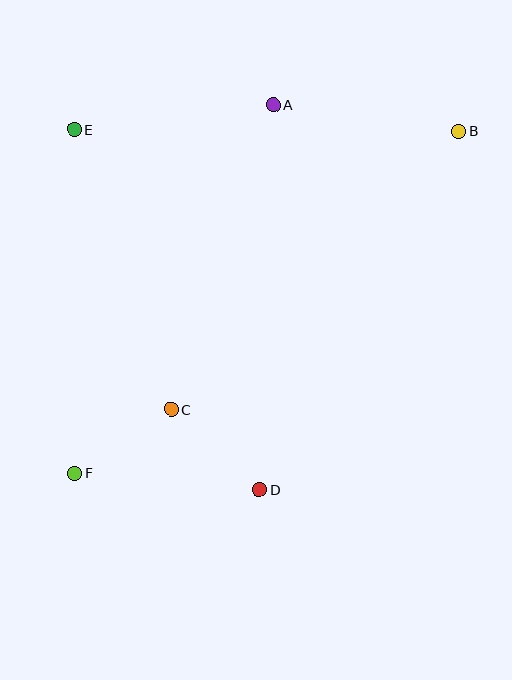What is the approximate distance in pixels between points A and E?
The distance between A and E is approximately 200 pixels.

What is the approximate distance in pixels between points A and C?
The distance between A and C is approximately 321 pixels.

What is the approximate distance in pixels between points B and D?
The distance between B and D is approximately 410 pixels.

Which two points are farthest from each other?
Points B and F are farthest from each other.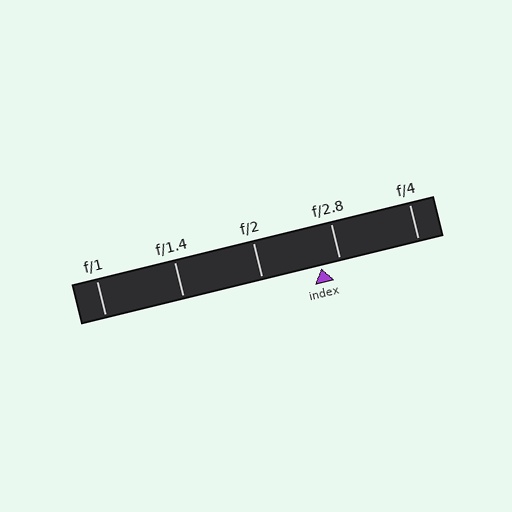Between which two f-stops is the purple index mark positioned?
The index mark is between f/2 and f/2.8.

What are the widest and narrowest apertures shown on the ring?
The widest aperture shown is f/1 and the narrowest is f/4.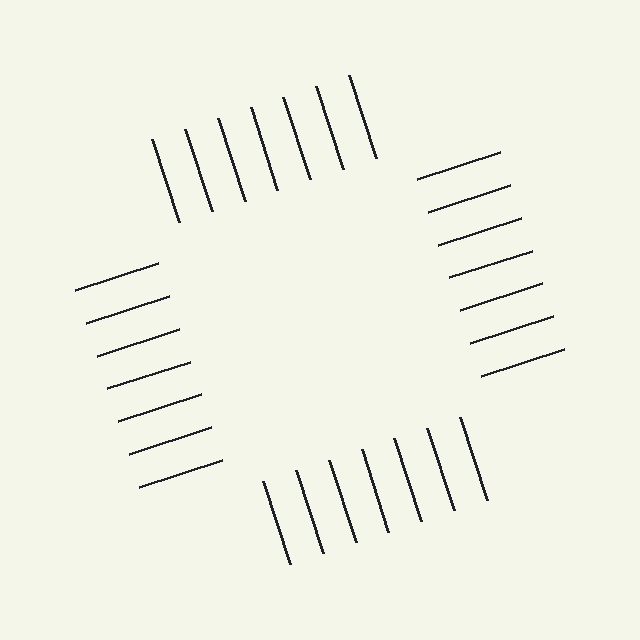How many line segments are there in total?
28 — 7 along each of the 4 edges.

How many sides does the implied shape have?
4 sides — the line-ends trace a square.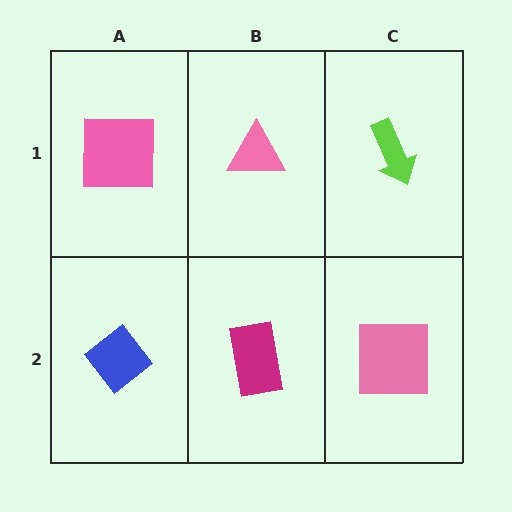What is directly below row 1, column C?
A pink square.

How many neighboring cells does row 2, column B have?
3.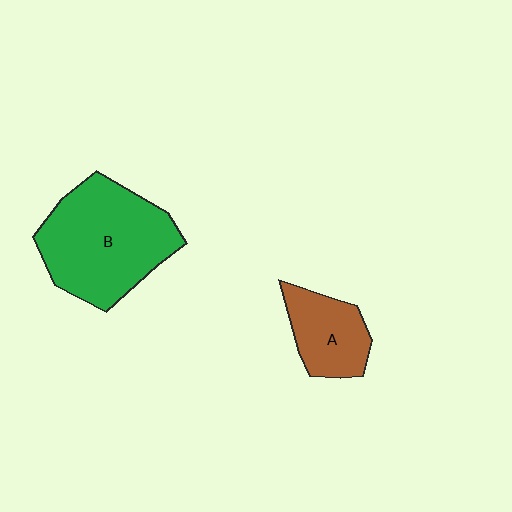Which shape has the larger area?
Shape B (green).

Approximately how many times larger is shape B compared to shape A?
Approximately 2.1 times.